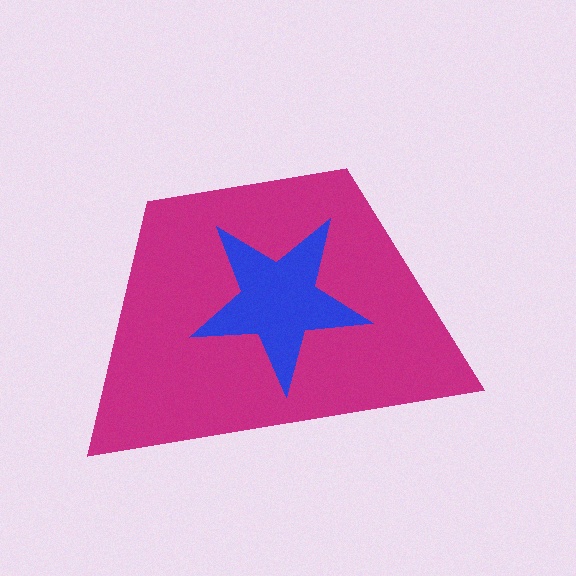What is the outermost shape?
The magenta trapezoid.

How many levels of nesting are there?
2.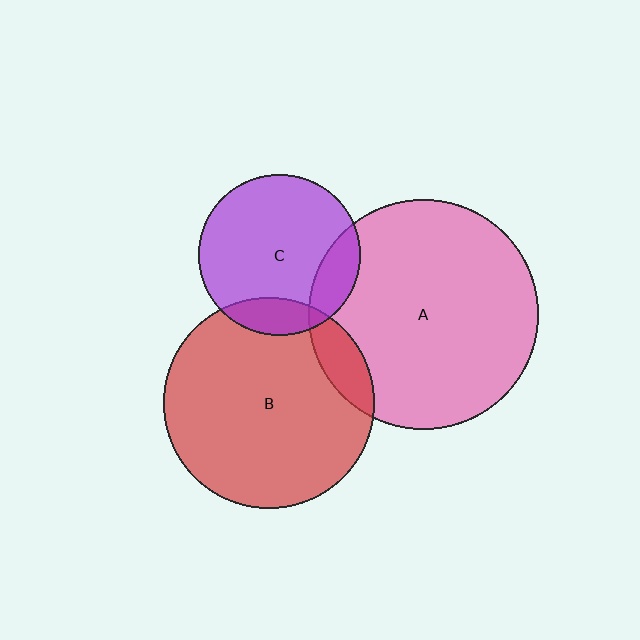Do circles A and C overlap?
Yes.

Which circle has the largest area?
Circle A (pink).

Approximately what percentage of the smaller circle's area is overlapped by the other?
Approximately 15%.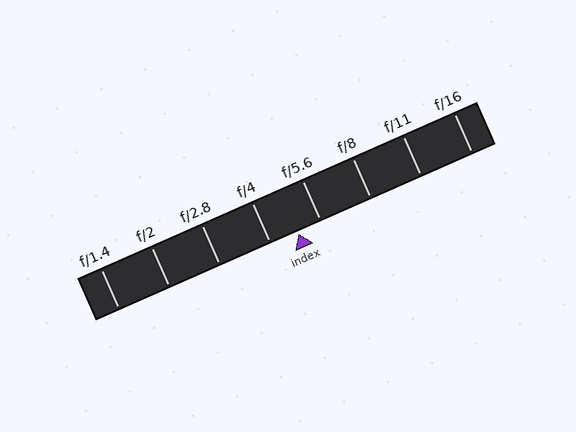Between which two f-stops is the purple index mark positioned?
The index mark is between f/4 and f/5.6.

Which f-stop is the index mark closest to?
The index mark is closest to f/5.6.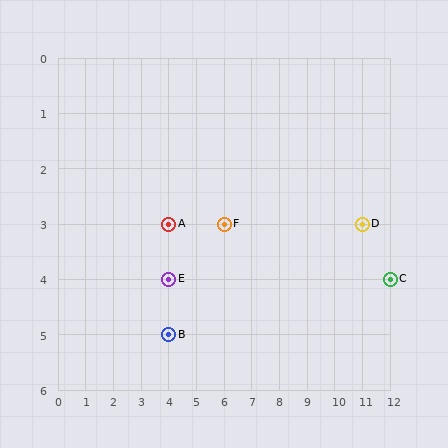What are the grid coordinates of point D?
Point D is at grid coordinates (11, 3).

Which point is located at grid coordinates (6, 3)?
Point F is at (6, 3).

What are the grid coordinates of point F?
Point F is at grid coordinates (6, 3).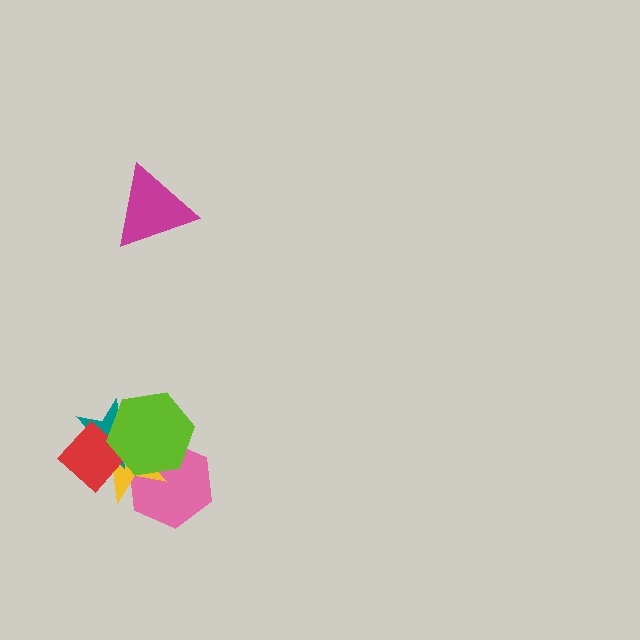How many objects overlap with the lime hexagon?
4 objects overlap with the lime hexagon.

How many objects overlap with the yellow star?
4 objects overlap with the yellow star.